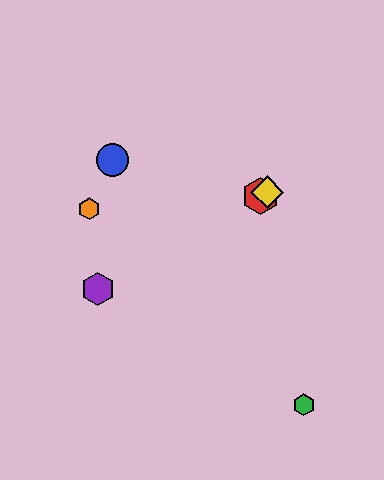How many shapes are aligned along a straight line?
3 shapes (the red hexagon, the yellow diamond, the purple hexagon) are aligned along a straight line.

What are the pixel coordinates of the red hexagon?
The red hexagon is at (260, 196).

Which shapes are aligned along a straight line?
The red hexagon, the yellow diamond, the purple hexagon are aligned along a straight line.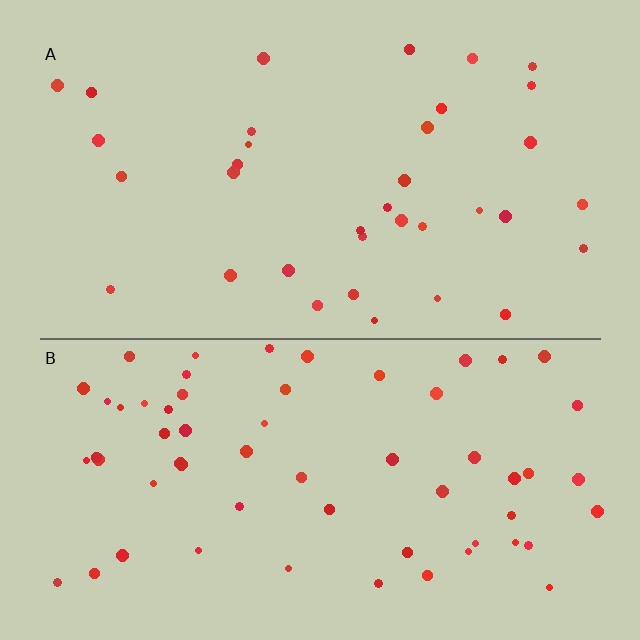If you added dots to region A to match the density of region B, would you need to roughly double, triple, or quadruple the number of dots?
Approximately double.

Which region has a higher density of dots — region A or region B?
B (the bottom).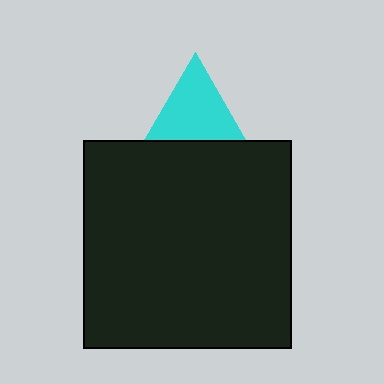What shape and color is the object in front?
The object in front is a black square.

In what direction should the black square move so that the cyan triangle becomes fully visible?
The black square should move down. That is the shortest direction to clear the overlap and leave the cyan triangle fully visible.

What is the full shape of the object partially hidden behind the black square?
The partially hidden object is a cyan triangle.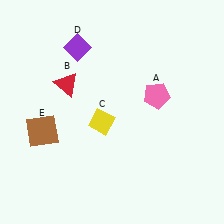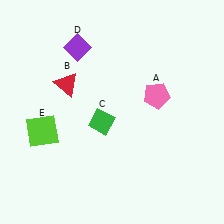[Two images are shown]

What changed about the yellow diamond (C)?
In Image 1, C is yellow. In Image 2, it changed to green.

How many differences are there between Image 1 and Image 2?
There are 2 differences between the two images.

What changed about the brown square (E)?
In Image 1, E is brown. In Image 2, it changed to lime.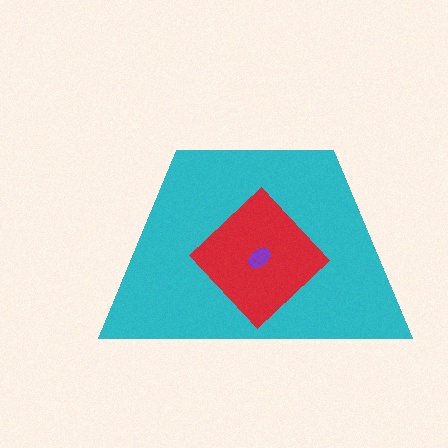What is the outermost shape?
The cyan trapezoid.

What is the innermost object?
The purple ellipse.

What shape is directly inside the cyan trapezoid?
The red diamond.